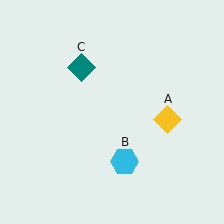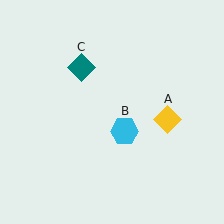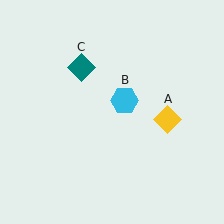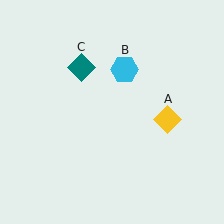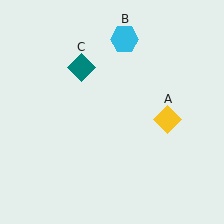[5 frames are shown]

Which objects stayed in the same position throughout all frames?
Yellow diamond (object A) and teal diamond (object C) remained stationary.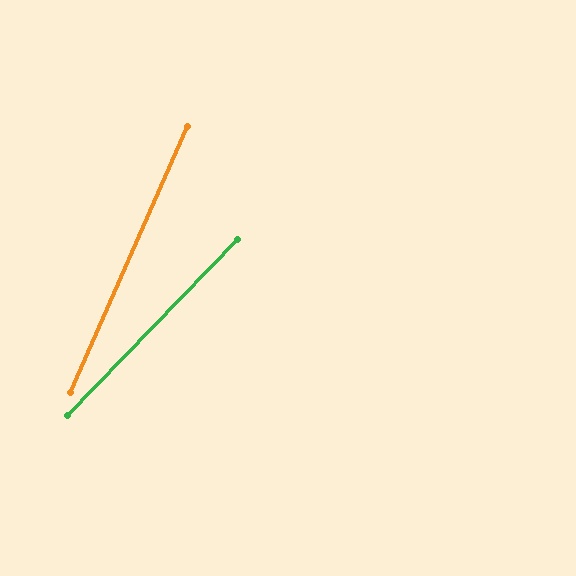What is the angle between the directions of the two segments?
Approximately 20 degrees.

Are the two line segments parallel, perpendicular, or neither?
Neither parallel nor perpendicular — they differ by about 20°.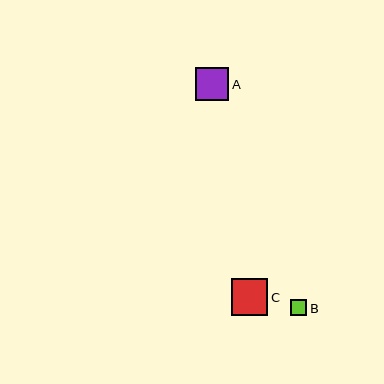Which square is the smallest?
Square B is the smallest with a size of approximately 16 pixels.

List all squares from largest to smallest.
From largest to smallest: C, A, B.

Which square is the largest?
Square C is the largest with a size of approximately 36 pixels.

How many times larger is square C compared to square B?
Square C is approximately 2.2 times the size of square B.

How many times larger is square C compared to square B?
Square C is approximately 2.2 times the size of square B.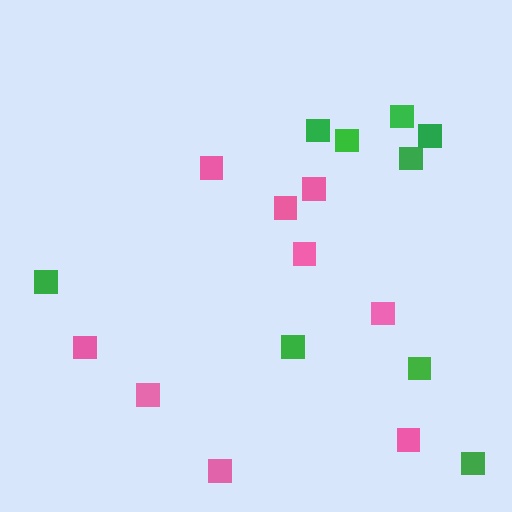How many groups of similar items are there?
There are 2 groups: one group of pink squares (9) and one group of green squares (9).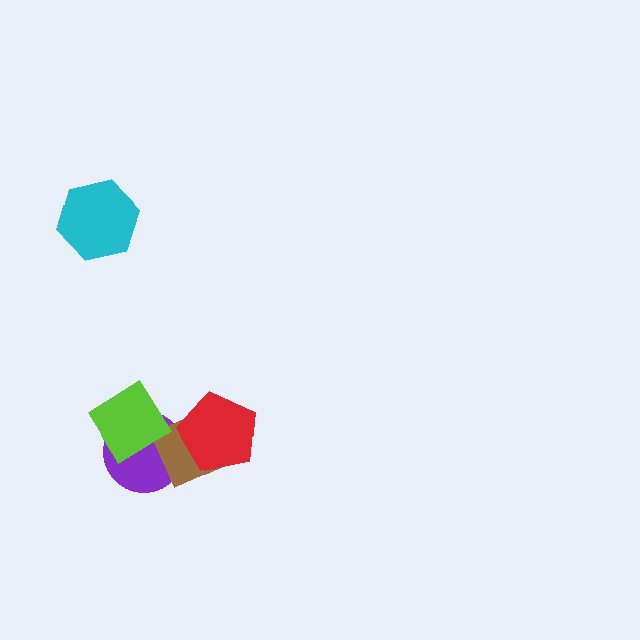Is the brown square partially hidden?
Yes, it is partially covered by another shape.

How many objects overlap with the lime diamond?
1 object overlaps with the lime diamond.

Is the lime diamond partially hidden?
No, no other shape covers it.